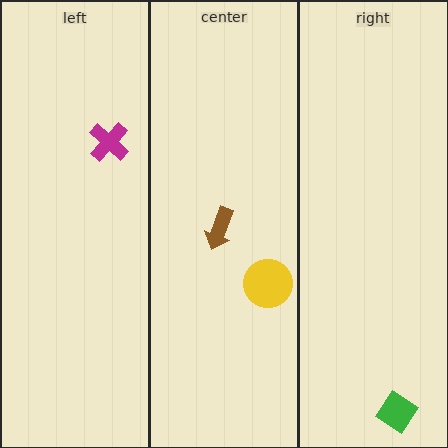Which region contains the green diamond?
The right region.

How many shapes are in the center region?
2.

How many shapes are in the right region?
1.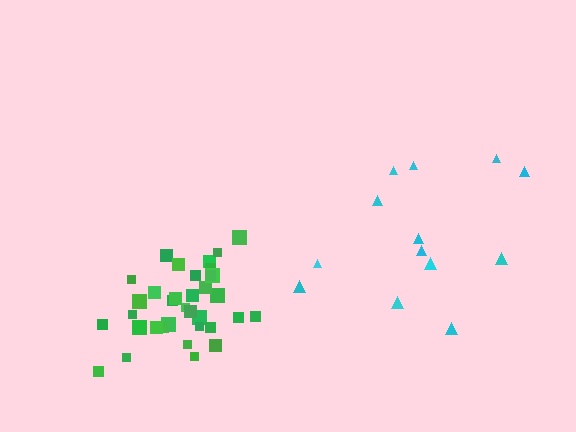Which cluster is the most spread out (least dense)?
Cyan.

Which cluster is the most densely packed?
Green.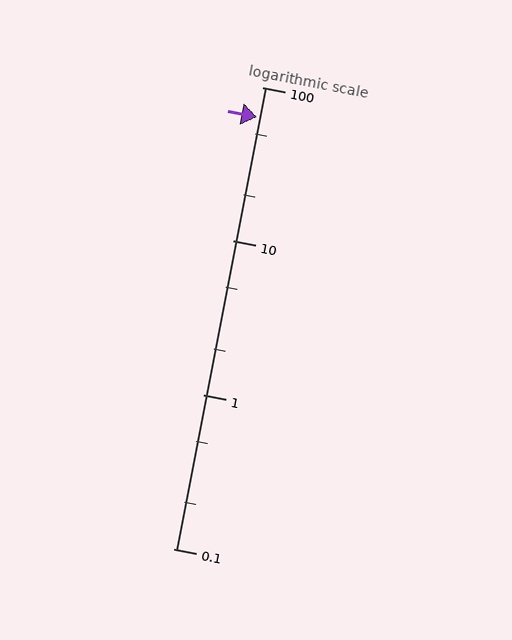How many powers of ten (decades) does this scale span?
The scale spans 3 decades, from 0.1 to 100.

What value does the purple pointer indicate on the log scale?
The pointer indicates approximately 64.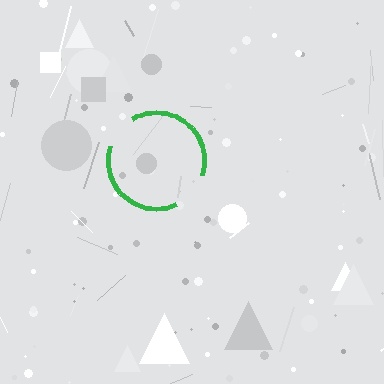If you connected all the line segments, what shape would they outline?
They would outline a circle.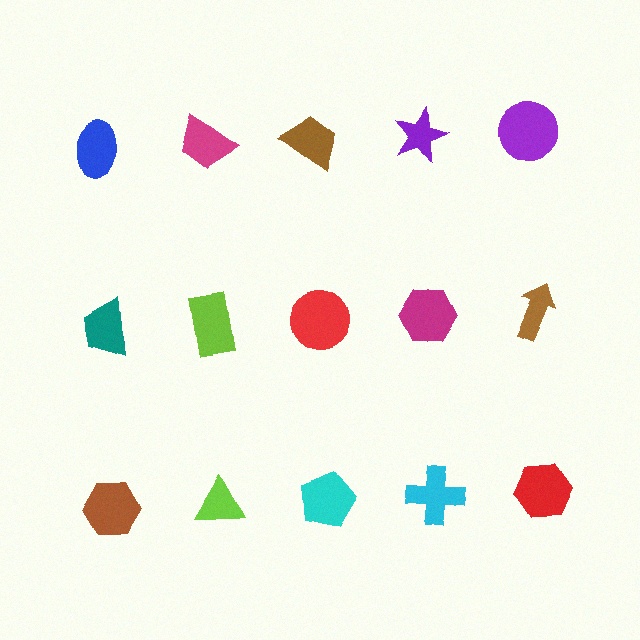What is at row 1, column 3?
A brown trapezoid.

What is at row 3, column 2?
A lime triangle.